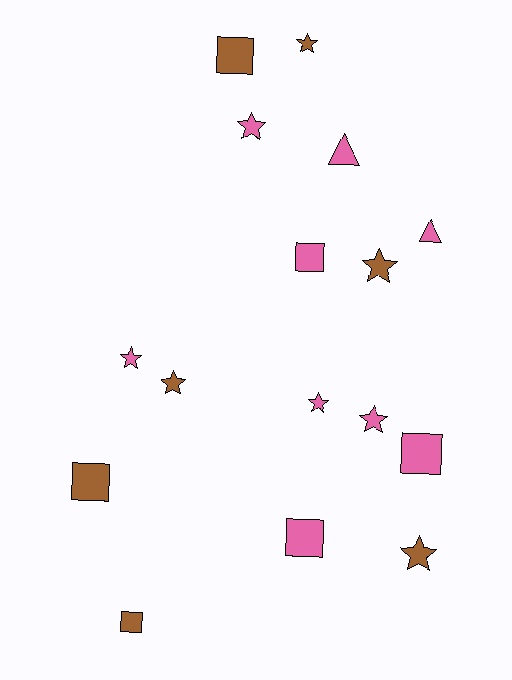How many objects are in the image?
There are 16 objects.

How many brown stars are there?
There are 4 brown stars.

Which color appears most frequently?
Pink, with 9 objects.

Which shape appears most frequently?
Star, with 8 objects.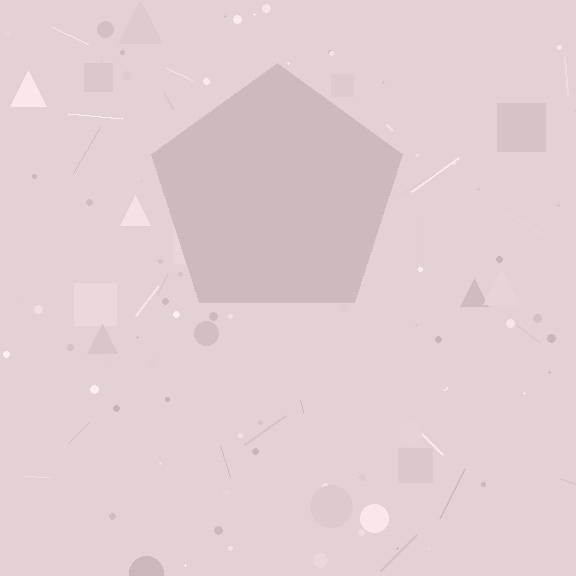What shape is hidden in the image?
A pentagon is hidden in the image.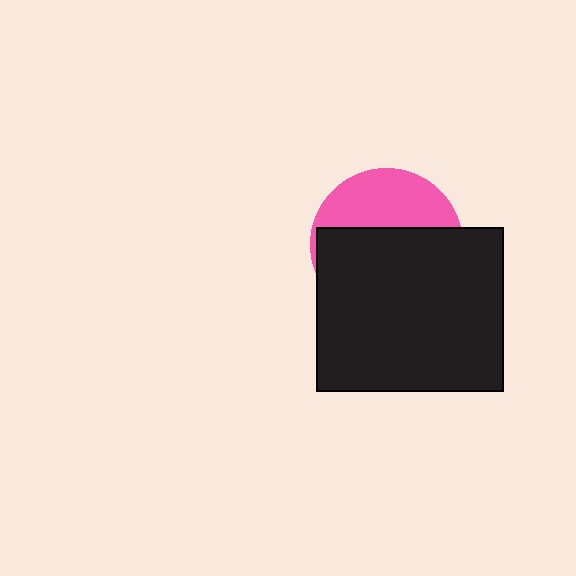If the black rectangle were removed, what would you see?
You would see the complete pink circle.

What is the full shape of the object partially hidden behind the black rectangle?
The partially hidden object is a pink circle.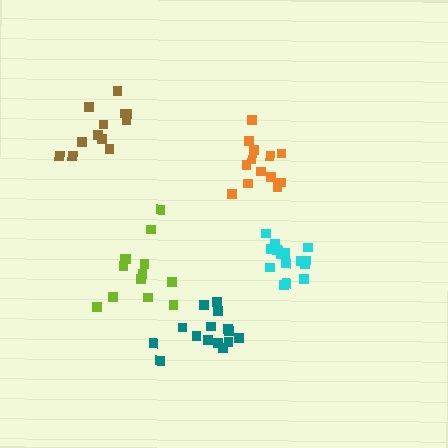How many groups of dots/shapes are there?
There are 5 groups.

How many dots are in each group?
Group 1: 13 dots, Group 2: 12 dots, Group 3: 15 dots, Group 4: 16 dots, Group 5: 13 dots (69 total).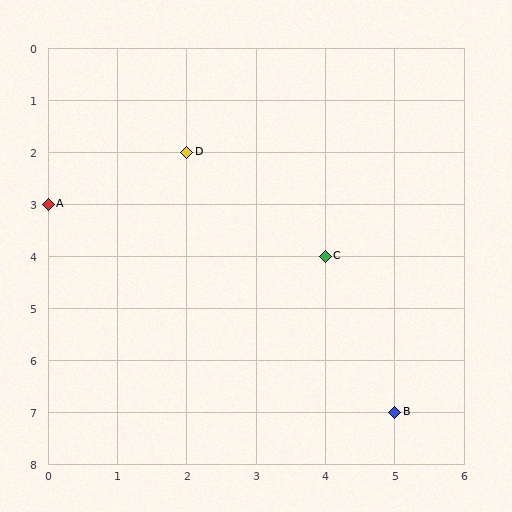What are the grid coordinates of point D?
Point D is at grid coordinates (2, 2).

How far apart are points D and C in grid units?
Points D and C are 2 columns and 2 rows apart (about 2.8 grid units diagonally).